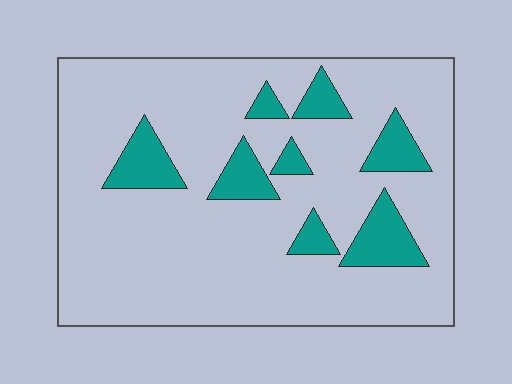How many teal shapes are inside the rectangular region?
8.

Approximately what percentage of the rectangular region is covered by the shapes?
Approximately 15%.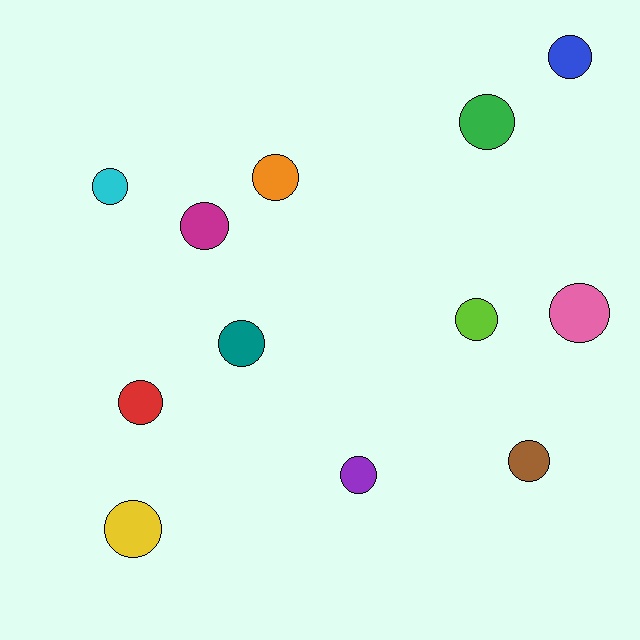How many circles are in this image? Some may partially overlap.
There are 12 circles.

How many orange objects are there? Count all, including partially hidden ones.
There is 1 orange object.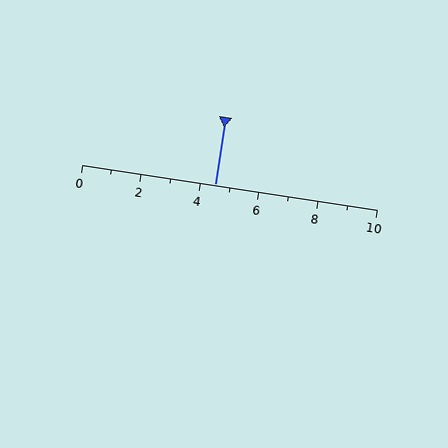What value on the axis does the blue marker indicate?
The marker indicates approximately 4.5.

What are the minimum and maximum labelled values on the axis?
The axis runs from 0 to 10.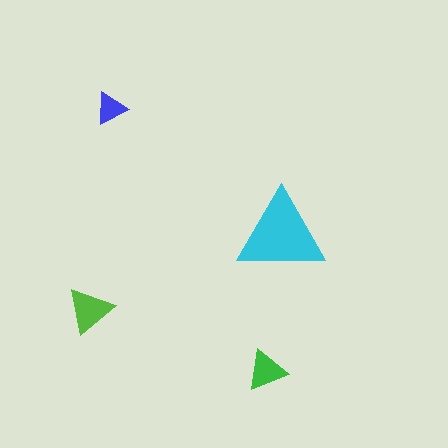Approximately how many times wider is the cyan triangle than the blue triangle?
About 2.5 times wider.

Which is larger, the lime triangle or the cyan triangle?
The cyan one.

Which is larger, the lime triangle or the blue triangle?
The lime one.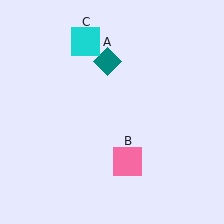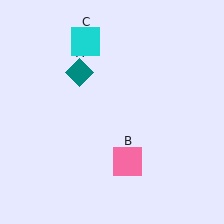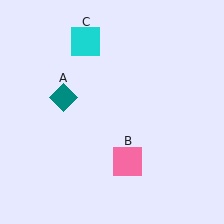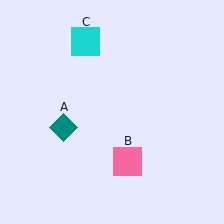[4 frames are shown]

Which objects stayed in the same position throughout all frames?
Pink square (object B) and cyan square (object C) remained stationary.